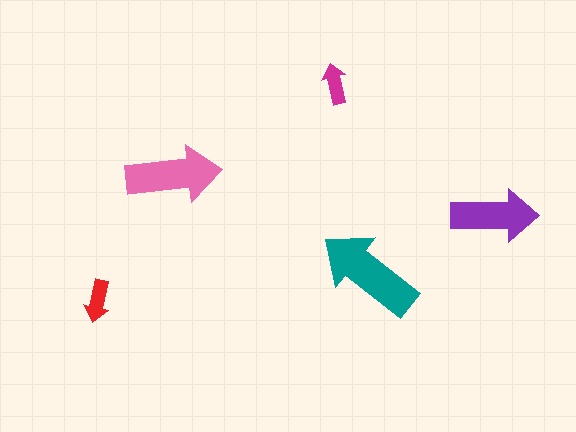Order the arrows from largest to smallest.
the teal one, the pink one, the purple one, the red one, the magenta one.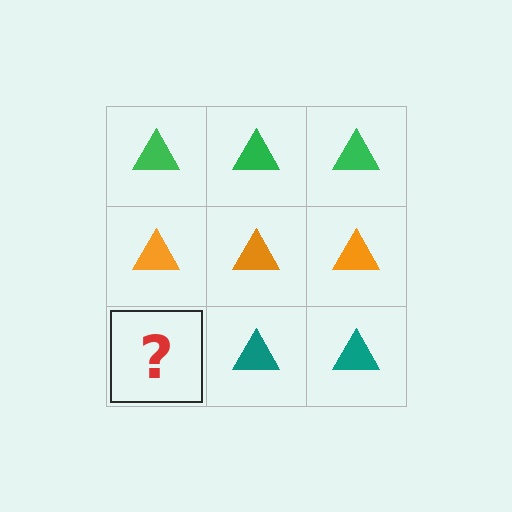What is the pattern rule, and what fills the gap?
The rule is that each row has a consistent color. The gap should be filled with a teal triangle.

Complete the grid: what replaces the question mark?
The question mark should be replaced with a teal triangle.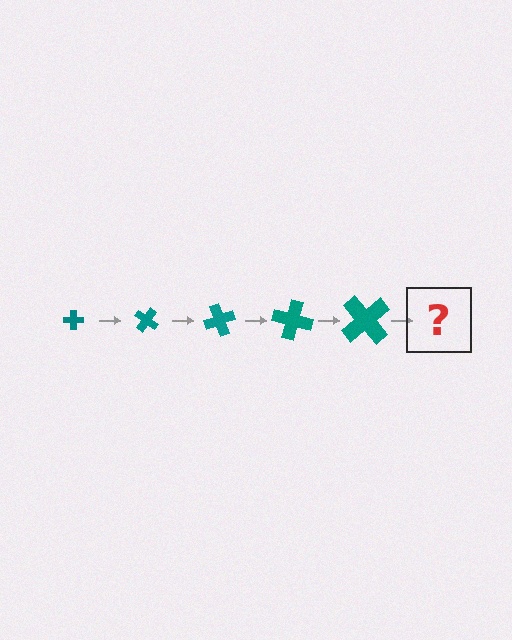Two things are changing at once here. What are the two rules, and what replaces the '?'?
The two rules are that the cross grows larger each step and it rotates 35 degrees each step. The '?' should be a cross, larger than the previous one and rotated 175 degrees from the start.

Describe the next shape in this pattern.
It should be a cross, larger than the previous one and rotated 175 degrees from the start.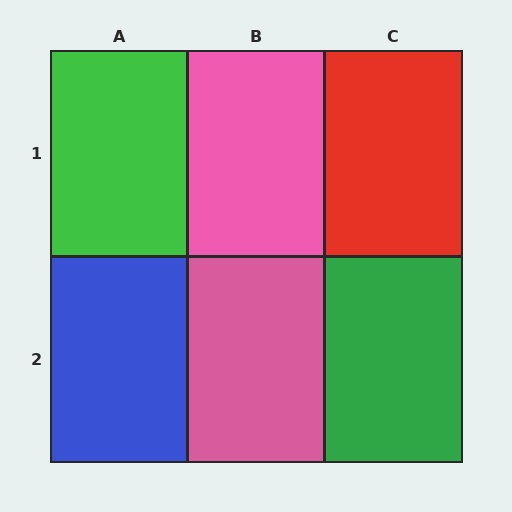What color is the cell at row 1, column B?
Pink.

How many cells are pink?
2 cells are pink.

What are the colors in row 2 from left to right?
Blue, pink, green.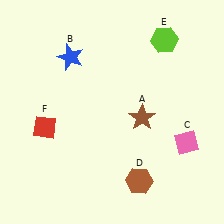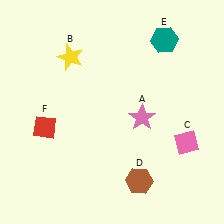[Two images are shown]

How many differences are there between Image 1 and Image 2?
There are 3 differences between the two images.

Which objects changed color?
A changed from brown to pink. B changed from blue to yellow. E changed from lime to teal.